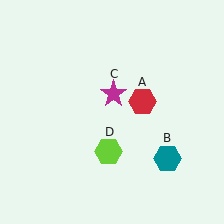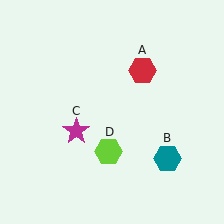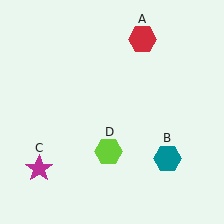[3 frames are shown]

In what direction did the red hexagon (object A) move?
The red hexagon (object A) moved up.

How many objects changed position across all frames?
2 objects changed position: red hexagon (object A), magenta star (object C).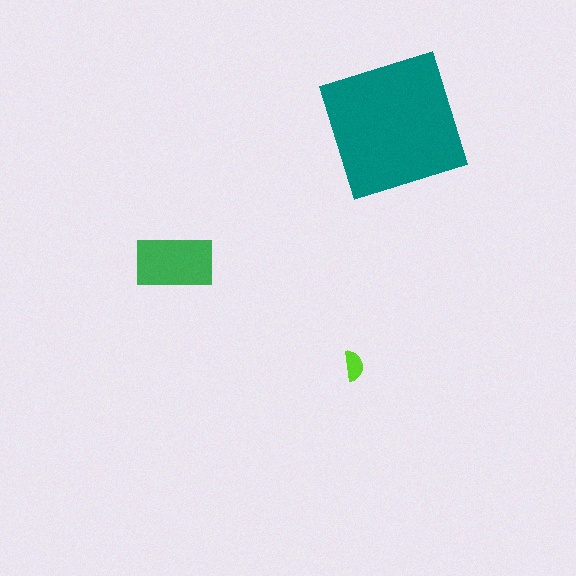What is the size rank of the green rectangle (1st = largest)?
2nd.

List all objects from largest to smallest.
The teal square, the green rectangle, the lime semicircle.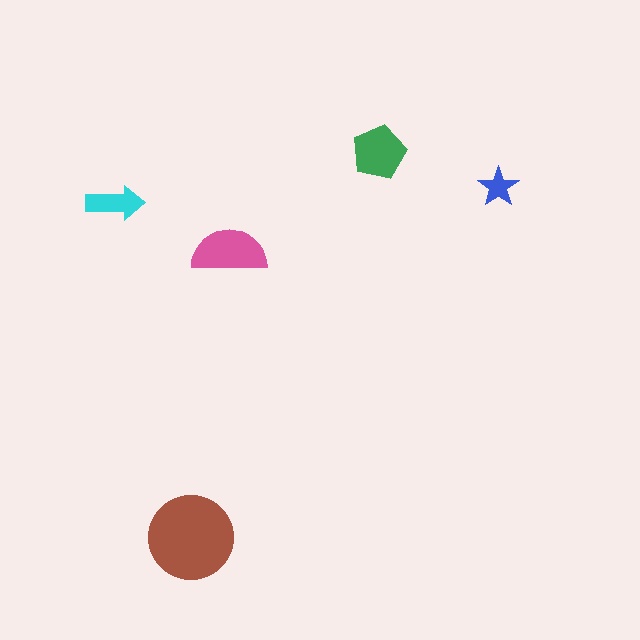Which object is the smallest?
The blue star.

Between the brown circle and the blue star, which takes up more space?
The brown circle.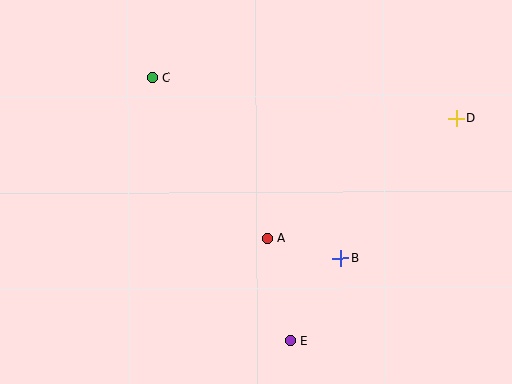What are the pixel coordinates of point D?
Point D is at (456, 118).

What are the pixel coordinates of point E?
Point E is at (290, 340).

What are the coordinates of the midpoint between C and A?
The midpoint between C and A is at (210, 158).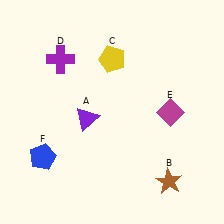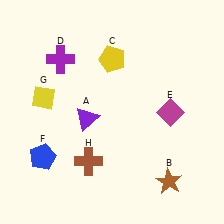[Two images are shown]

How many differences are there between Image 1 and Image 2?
There are 2 differences between the two images.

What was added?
A yellow diamond (G), a brown cross (H) were added in Image 2.